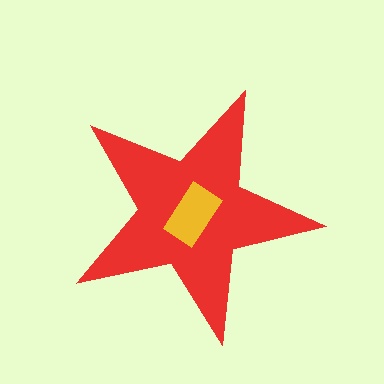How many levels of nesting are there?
2.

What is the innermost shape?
The yellow rectangle.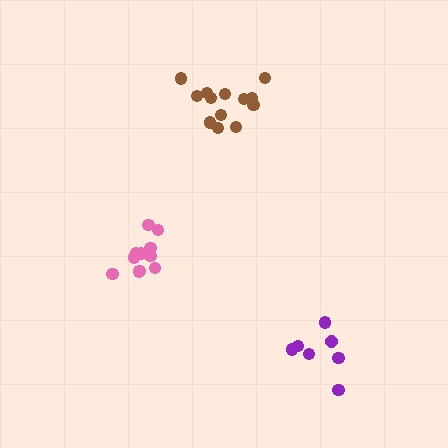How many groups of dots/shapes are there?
There are 3 groups.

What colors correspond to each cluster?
The clusters are colored: pink, purple, brown.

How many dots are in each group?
Group 1: 11 dots, Group 2: 7 dots, Group 3: 13 dots (31 total).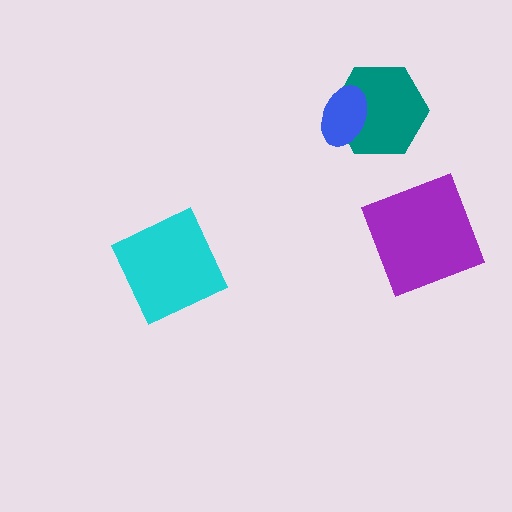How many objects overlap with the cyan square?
0 objects overlap with the cyan square.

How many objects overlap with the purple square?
0 objects overlap with the purple square.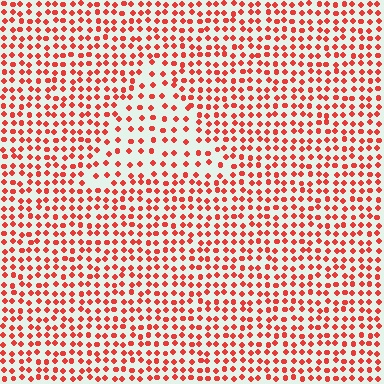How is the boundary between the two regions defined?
The boundary is defined by a change in element density (approximately 1.8x ratio). All elements are the same color, size, and shape.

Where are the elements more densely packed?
The elements are more densely packed outside the triangle boundary.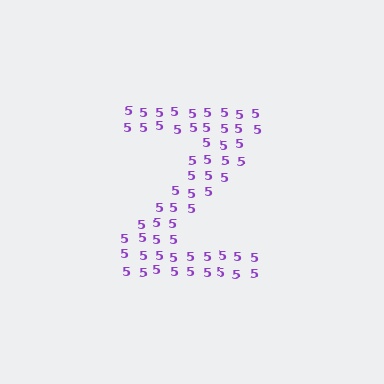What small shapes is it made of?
It is made of small digit 5's.